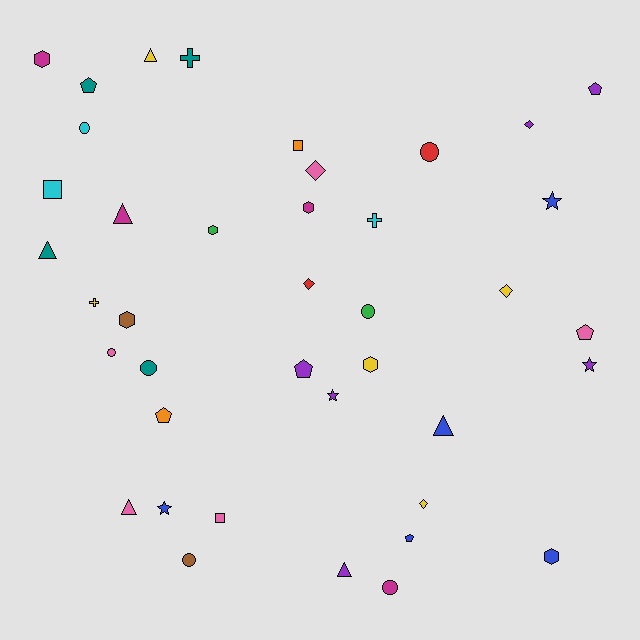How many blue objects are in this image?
There are 5 blue objects.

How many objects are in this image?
There are 40 objects.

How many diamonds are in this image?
There are 5 diamonds.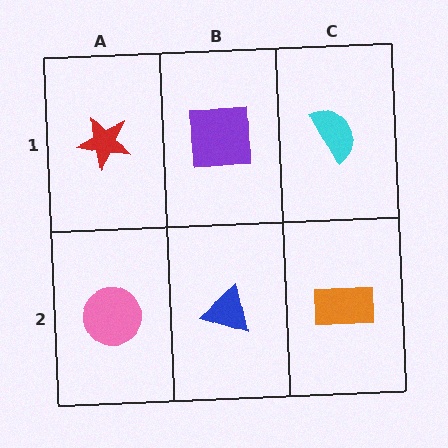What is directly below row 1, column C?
An orange rectangle.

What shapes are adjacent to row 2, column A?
A red star (row 1, column A), a blue triangle (row 2, column B).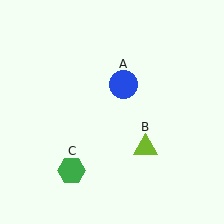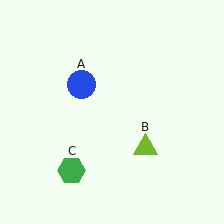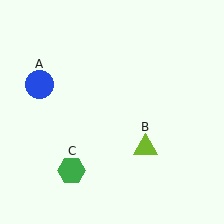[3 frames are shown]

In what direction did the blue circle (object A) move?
The blue circle (object A) moved left.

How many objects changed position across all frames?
1 object changed position: blue circle (object A).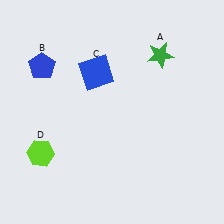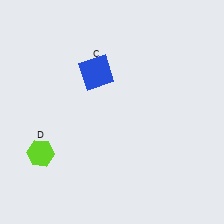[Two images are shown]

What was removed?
The blue pentagon (B), the green star (A) were removed in Image 2.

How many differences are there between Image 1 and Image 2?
There are 2 differences between the two images.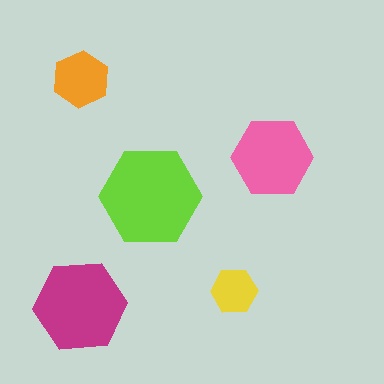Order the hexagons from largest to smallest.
the lime one, the magenta one, the pink one, the orange one, the yellow one.